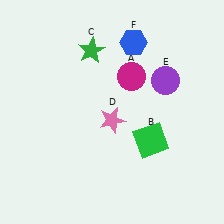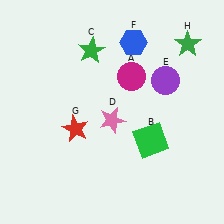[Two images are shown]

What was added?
A red star (G), a green star (H) were added in Image 2.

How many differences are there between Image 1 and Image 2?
There are 2 differences between the two images.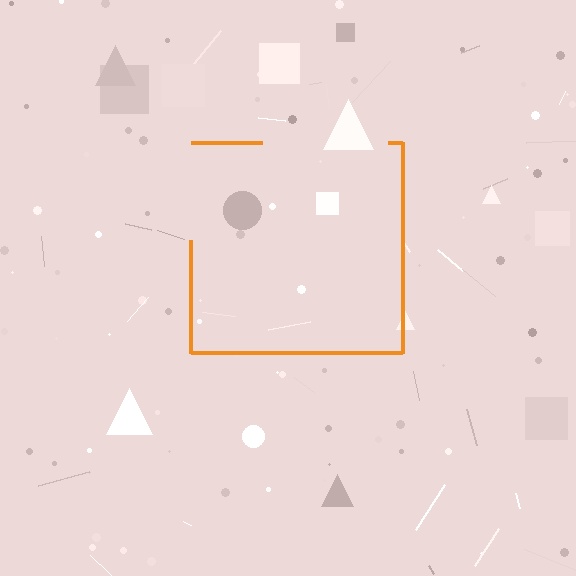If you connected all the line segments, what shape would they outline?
They would outline a square.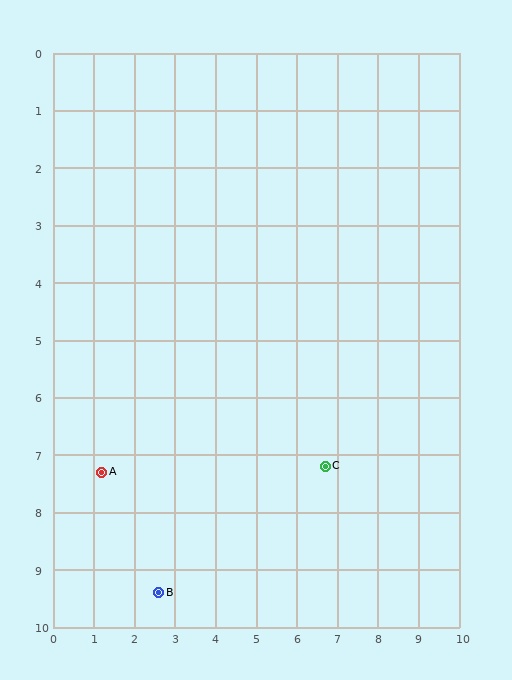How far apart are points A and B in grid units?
Points A and B are about 2.5 grid units apart.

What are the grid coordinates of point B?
Point B is at approximately (2.6, 9.4).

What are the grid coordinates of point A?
Point A is at approximately (1.2, 7.3).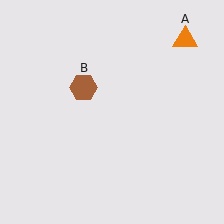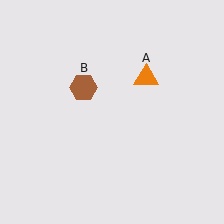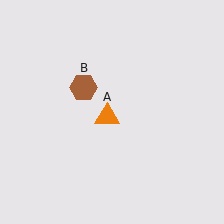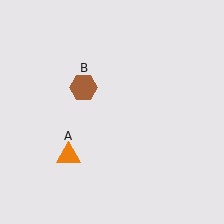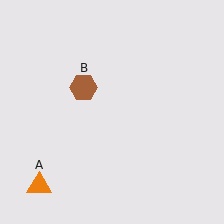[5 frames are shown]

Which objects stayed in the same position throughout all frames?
Brown hexagon (object B) remained stationary.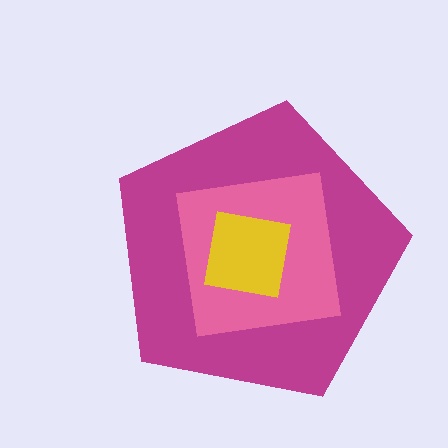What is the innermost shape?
The yellow square.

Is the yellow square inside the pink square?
Yes.